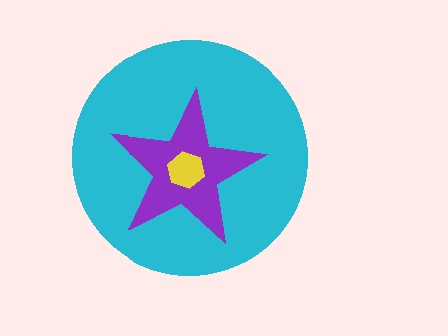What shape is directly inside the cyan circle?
The purple star.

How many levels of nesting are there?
3.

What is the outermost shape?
The cyan circle.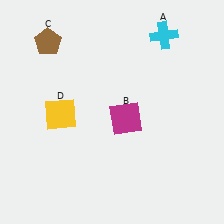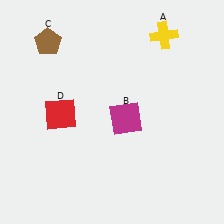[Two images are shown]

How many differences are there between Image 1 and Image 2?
There are 2 differences between the two images.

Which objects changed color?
A changed from cyan to yellow. D changed from yellow to red.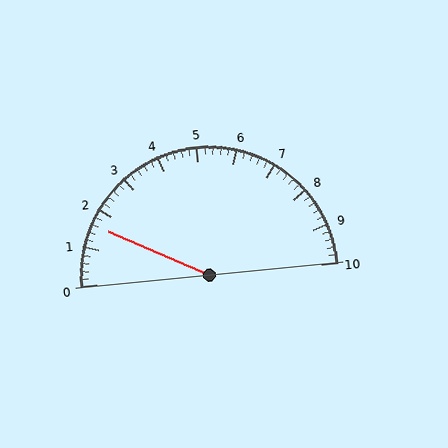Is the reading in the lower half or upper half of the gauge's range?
The reading is in the lower half of the range (0 to 10).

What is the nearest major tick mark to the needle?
The nearest major tick mark is 2.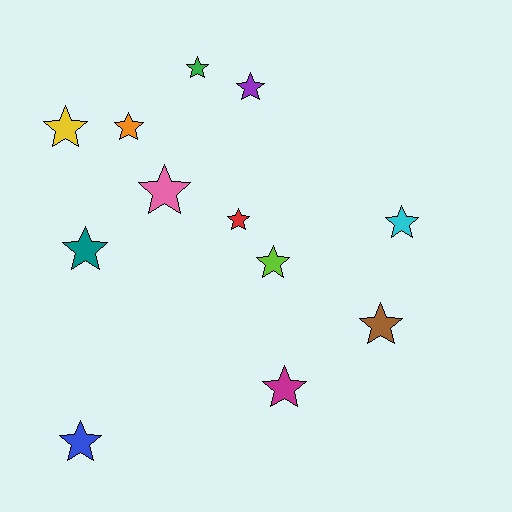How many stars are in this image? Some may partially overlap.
There are 12 stars.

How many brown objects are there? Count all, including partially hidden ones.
There is 1 brown object.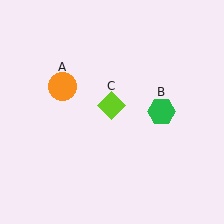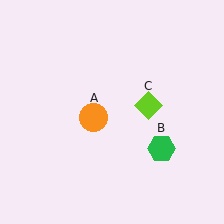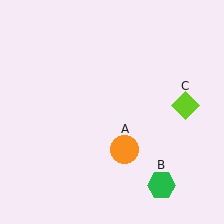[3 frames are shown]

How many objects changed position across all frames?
3 objects changed position: orange circle (object A), green hexagon (object B), lime diamond (object C).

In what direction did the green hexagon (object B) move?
The green hexagon (object B) moved down.